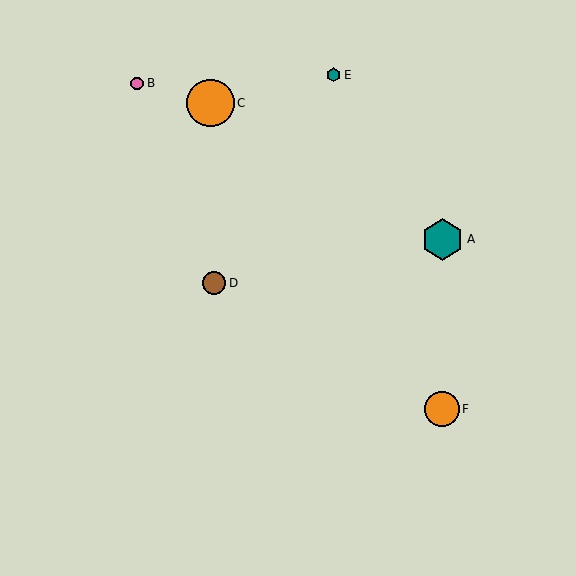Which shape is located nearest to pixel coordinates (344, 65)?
The teal hexagon (labeled E) at (334, 75) is nearest to that location.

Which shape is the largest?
The orange circle (labeled C) is the largest.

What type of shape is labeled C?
Shape C is an orange circle.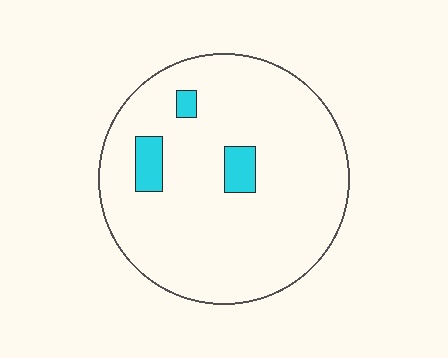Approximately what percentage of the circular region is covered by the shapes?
Approximately 5%.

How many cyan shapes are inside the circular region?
3.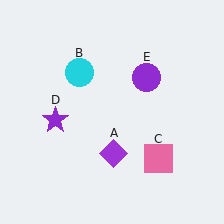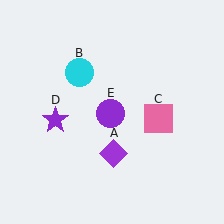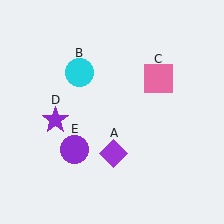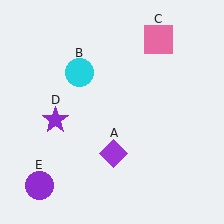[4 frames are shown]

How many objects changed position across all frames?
2 objects changed position: pink square (object C), purple circle (object E).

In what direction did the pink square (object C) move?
The pink square (object C) moved up.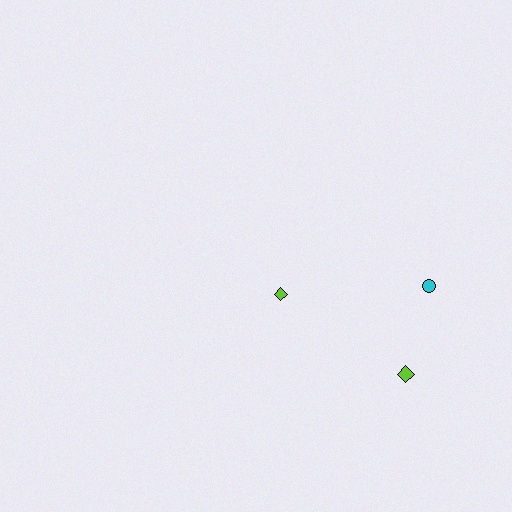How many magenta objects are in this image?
There are no magenta objects.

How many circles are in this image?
There is 1 circle.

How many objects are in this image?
There are 3 objects.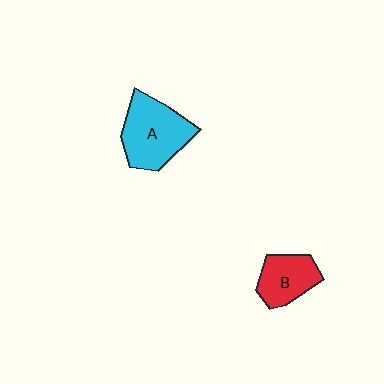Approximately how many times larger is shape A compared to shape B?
Approximately 1.5 times.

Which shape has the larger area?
Shape A (cyan).